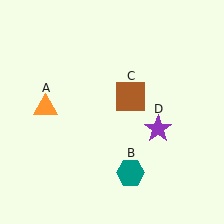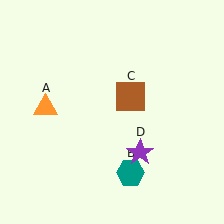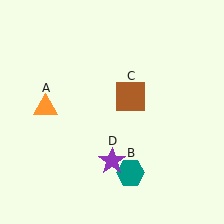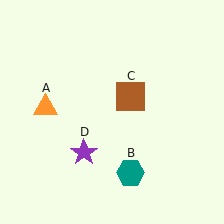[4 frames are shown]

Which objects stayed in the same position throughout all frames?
Orange triangle (object A) and teal hexagon (object B) and brown square (object C) remained stationary.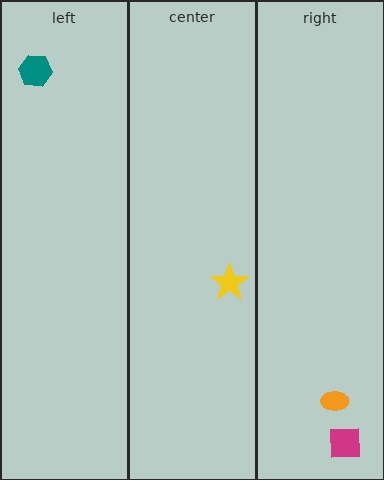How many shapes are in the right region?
2.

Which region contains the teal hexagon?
The left region.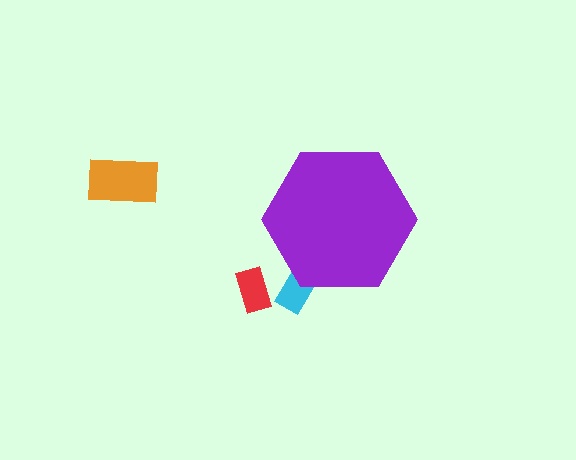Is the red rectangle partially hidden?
No, the red rectangle is fully visible.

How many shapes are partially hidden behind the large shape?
1 shape is partially hidden.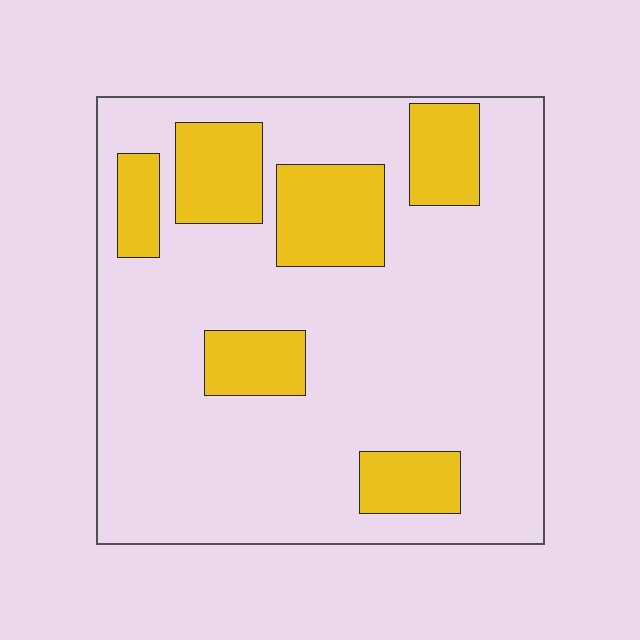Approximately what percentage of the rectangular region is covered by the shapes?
Approximately 20%.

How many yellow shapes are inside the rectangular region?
6.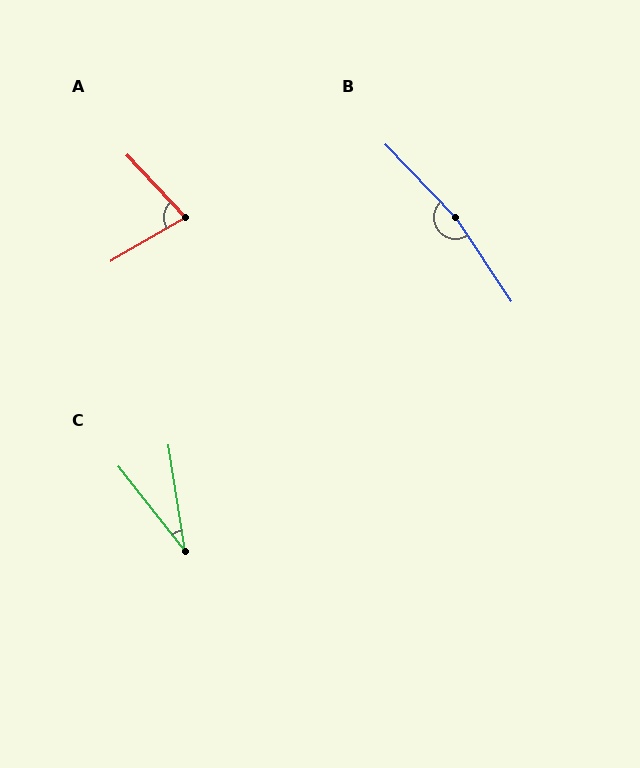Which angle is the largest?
B, at approximately 170 degrees.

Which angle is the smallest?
C, at approximately 29 degrees.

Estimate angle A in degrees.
Approximately 77 degrees.